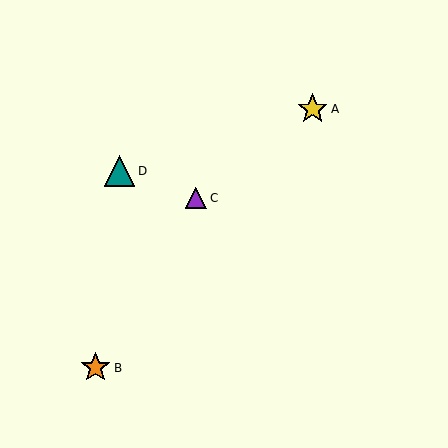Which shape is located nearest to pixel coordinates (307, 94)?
The yellow star (labeled A) at (313, 109) is nearest to that location.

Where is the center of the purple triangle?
The center of the purple triangle is at (196, 198).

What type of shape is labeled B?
Shape B is an orange star.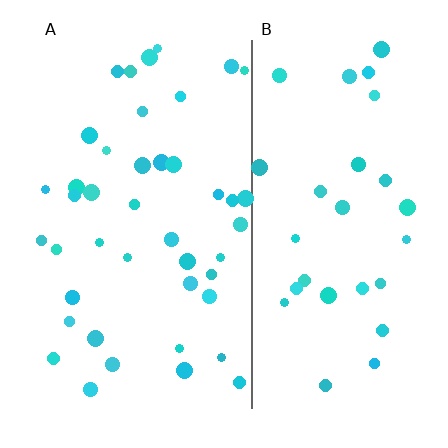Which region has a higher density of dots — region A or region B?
A (the left).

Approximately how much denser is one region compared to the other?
Approximately 1.4× — region A over region B.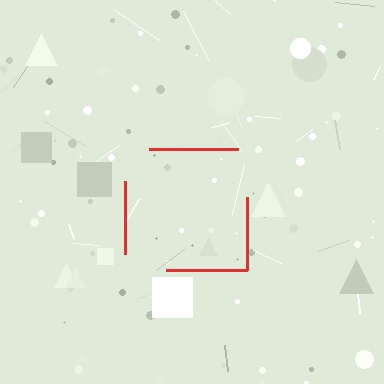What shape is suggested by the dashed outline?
The dashed outline suggests a square.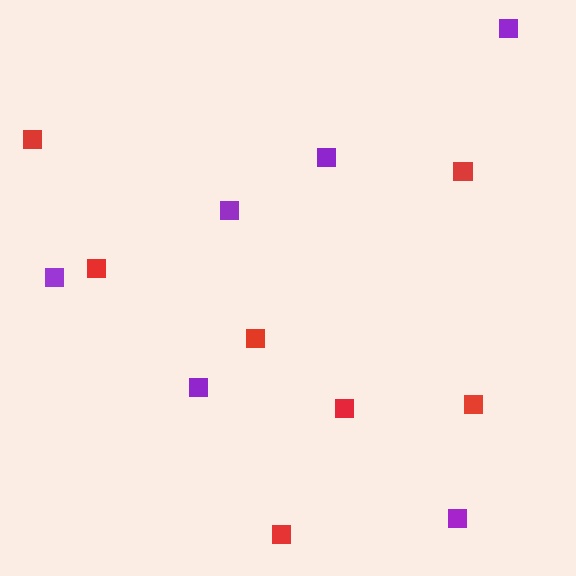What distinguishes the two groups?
There are 2 groups: one group of red squares (7) and one group of purple squares (6).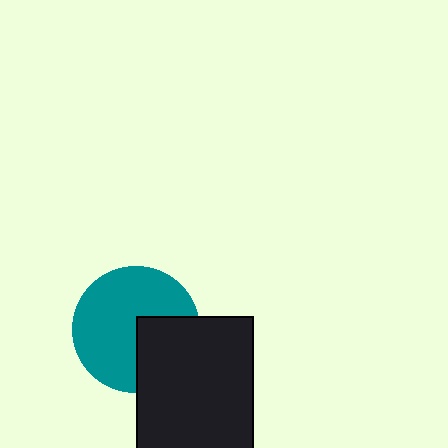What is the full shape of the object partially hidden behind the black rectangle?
The partially hidden object is a teal circle.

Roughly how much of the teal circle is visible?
Most of it is visible (roughly 68%).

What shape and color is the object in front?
The object in front is a black rectangle.